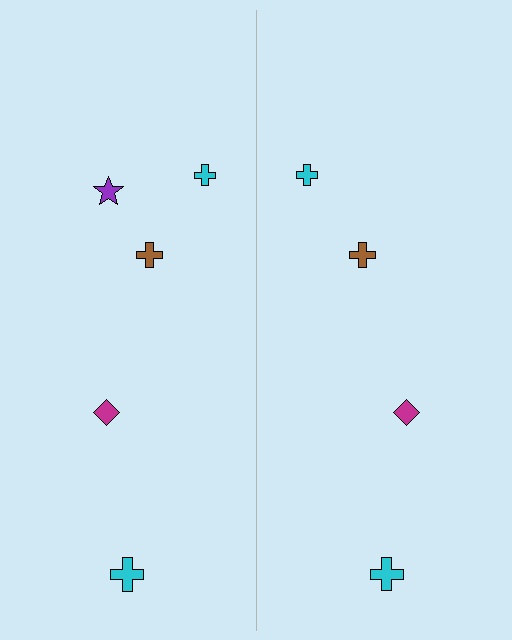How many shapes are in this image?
There are 9 shapes in this image.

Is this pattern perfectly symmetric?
No, the pattern is not perfectly symmetric. A purple star is missing from the right side.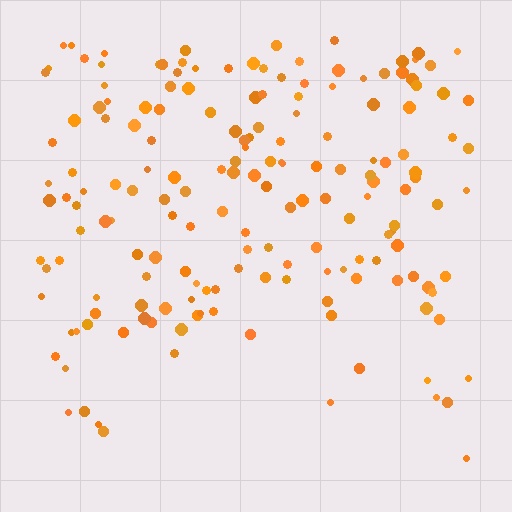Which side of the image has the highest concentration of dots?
The top.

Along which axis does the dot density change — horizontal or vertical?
Vertical.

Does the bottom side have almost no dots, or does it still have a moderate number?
Still a moderate number, just noticeably fewer than the top.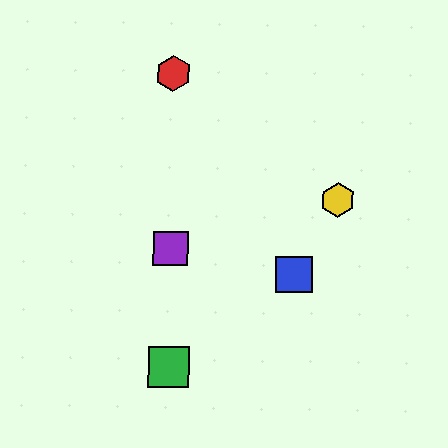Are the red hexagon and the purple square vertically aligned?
Yes, both are at x≈173.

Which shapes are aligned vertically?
The red hexagon, the green square, the purple square are aligned vertically.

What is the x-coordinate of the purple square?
The purple square is at x≈170.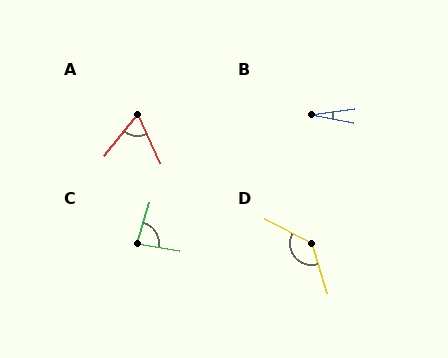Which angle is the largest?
D, at approximately 134 degrees.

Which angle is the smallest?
B, at approximately 19 degrees.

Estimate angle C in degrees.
Approximately 82 degrees.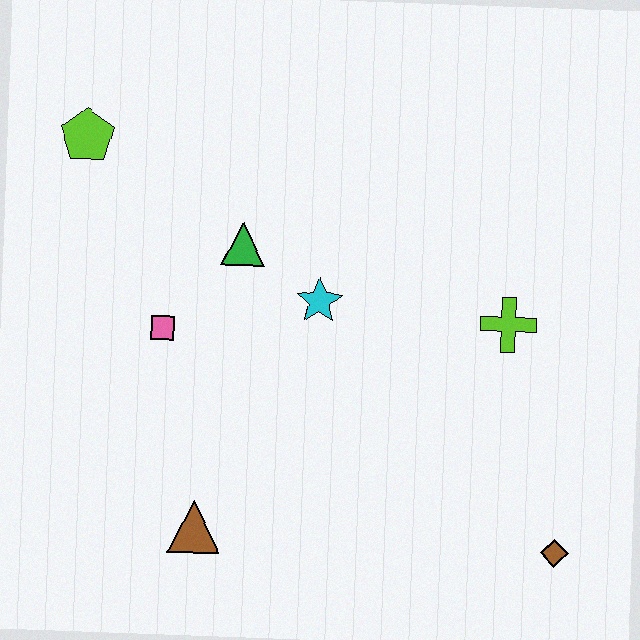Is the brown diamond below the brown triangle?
Yes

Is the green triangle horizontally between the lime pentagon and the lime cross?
Yes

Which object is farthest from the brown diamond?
The lime pentagon is farthest from the brown diamond.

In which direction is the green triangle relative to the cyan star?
The green triangle is to the left of the cyan star.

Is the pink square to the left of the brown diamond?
Yes